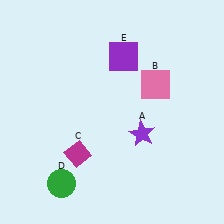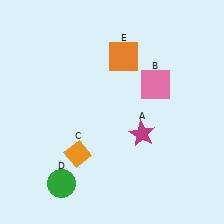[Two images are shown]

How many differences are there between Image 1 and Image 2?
There are 3 differences between the two images.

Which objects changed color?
A changed from purple to magenta. C changed from magenta to orange. E changed from purple to orange.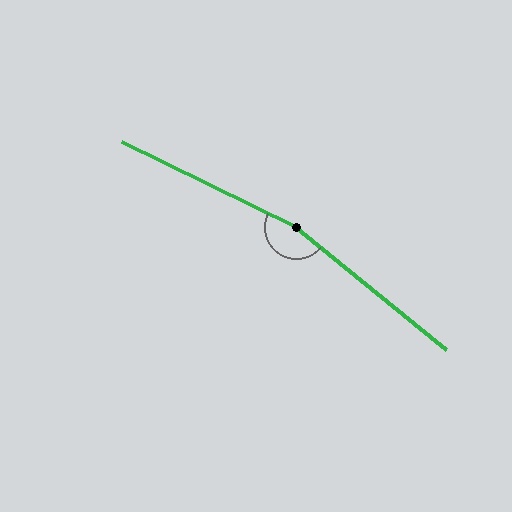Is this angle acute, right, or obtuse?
It is obtuse.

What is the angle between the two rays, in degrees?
Approximately 167 degrees.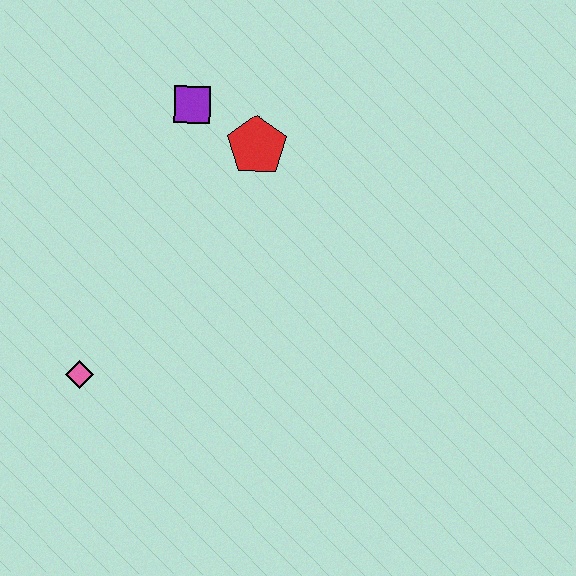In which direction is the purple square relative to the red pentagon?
The purple square is to the left of the red pentagon.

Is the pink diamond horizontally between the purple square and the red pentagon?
No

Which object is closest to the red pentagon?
The purple square is closest to the red pentagon.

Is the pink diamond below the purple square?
Yes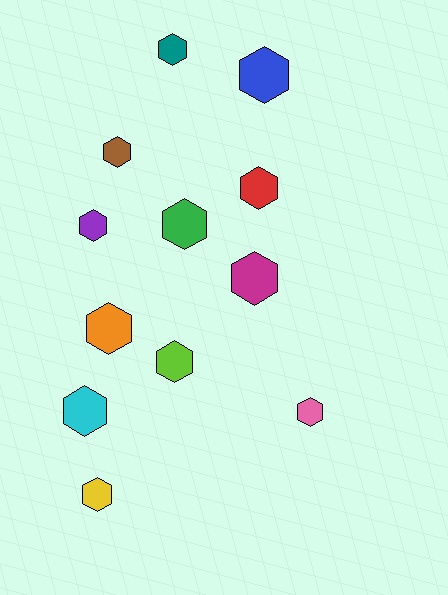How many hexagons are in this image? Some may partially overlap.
There are 12 hexagons.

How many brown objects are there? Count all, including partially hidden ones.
There is 1 brown object.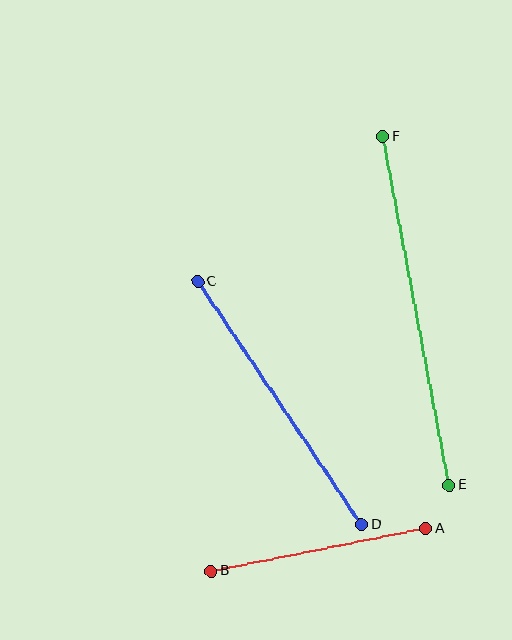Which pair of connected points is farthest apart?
Points E and F are farthest apart.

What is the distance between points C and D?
The distance is approximately 293 pixels.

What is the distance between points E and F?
The distance is approximately 355 pixels.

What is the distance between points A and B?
The distance is approximately 218 pixels.